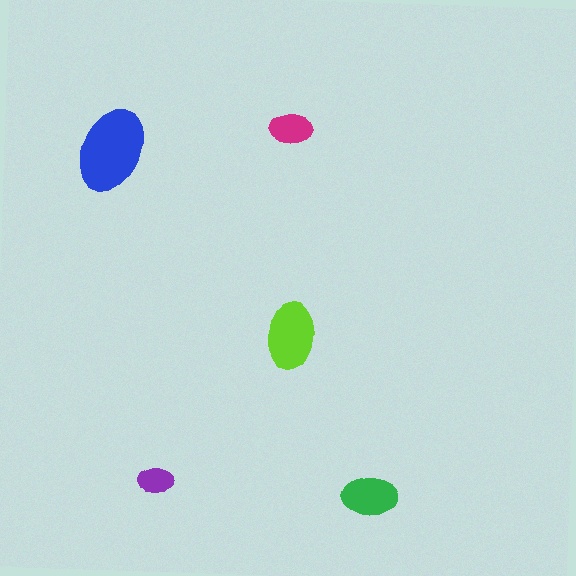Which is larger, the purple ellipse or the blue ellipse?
The blue one.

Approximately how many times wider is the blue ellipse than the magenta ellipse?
About 2 times wider.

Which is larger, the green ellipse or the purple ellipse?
The green one.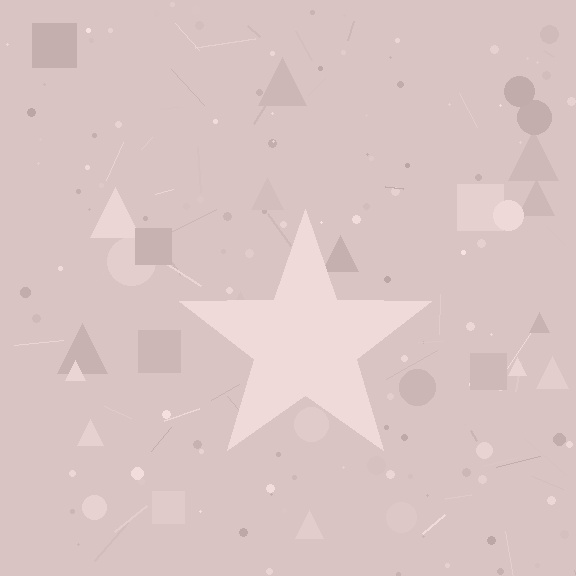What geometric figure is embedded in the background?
A star is embedded in the background.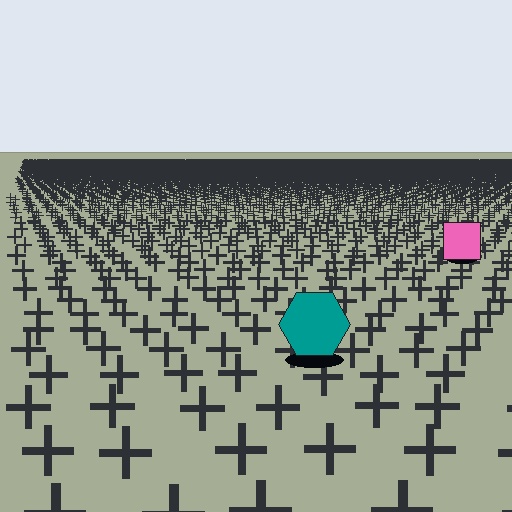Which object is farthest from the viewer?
The pink square is farthest from the viewer. It appears smaller and the ground texture around it is denser.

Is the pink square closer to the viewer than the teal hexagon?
No. The teal hexagon is closer — you can tell from the texture gradient: the ground texture is coarser near it.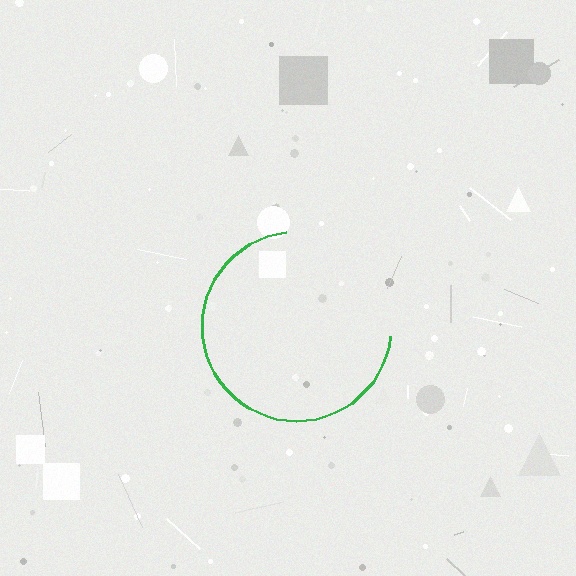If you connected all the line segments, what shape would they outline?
They would outline a circle.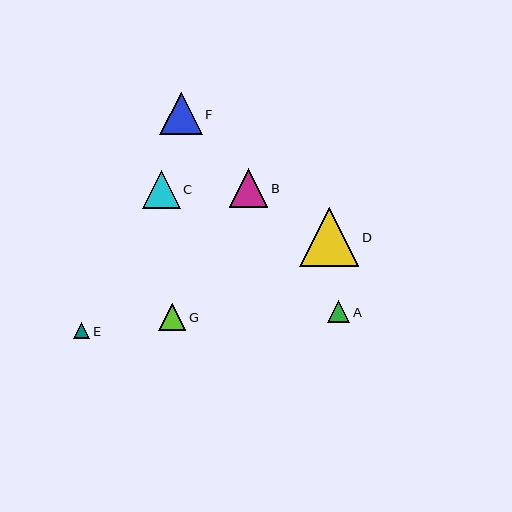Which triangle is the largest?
Triangle D is the largest with a size of approximately 59 pixels.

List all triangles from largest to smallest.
From largest to smallest: D, F, B, C, G, A, E.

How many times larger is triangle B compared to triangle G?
Triangle B is approximately 1.4 times the size of triangle G.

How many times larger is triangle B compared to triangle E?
Triangle B is approximately 2.5 times the size of triangle E.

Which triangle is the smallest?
Triangle E is the smallest with a size of approximately 16 pixels.